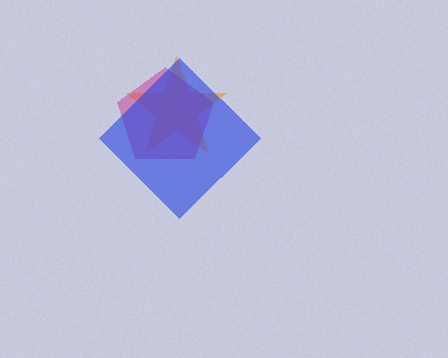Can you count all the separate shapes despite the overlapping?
Yes, there are 3 separate shapes.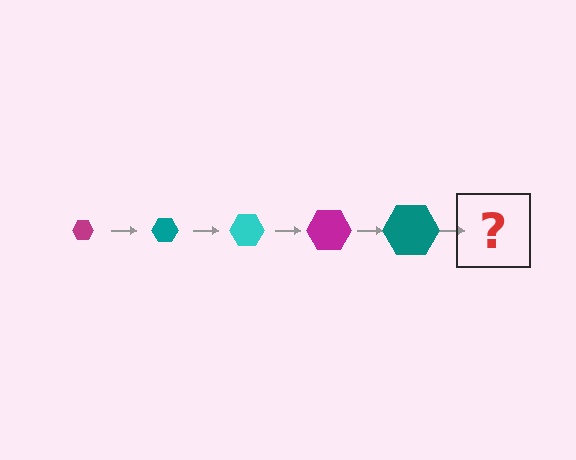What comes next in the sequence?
The next element should be a cyan hexagon, larger than the previous one.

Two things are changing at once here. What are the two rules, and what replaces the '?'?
The two rules are that the hexagon grows larger each step and the color cycles through magenta, teal, and cyan. The '?' should be a cyan hexagon, larger than the previous one.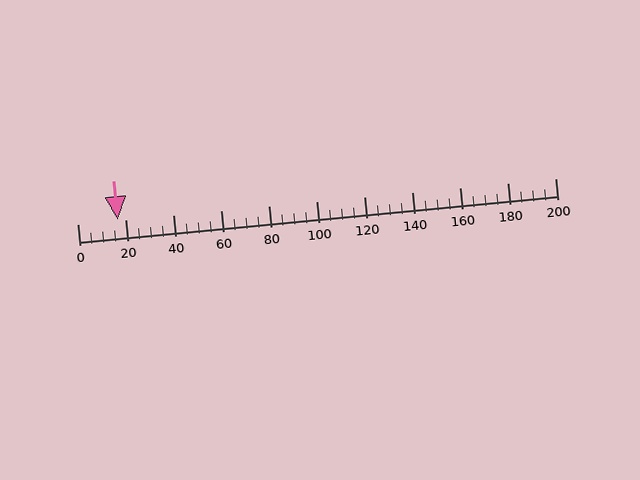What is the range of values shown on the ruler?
The ruler shows values from 0 to 200.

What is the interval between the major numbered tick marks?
The major tick marks are spaced 20 units apart.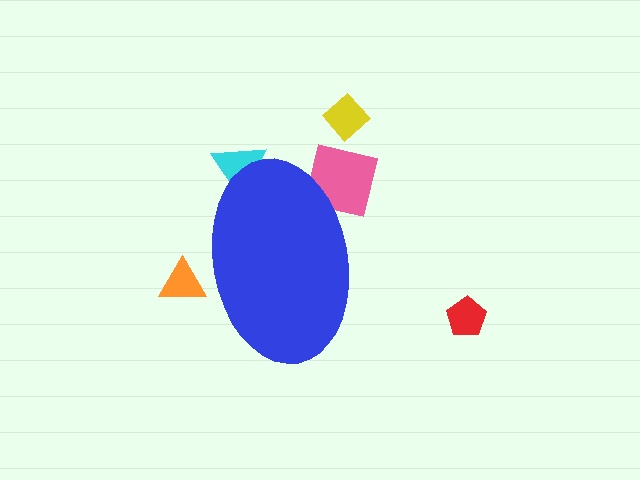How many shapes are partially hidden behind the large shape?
3 shapes are partially hidden.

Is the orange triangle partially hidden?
Yes, the orange triangle is partially hidden behind the blue ellipse.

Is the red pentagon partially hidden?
No, the red pentagon is fully visible.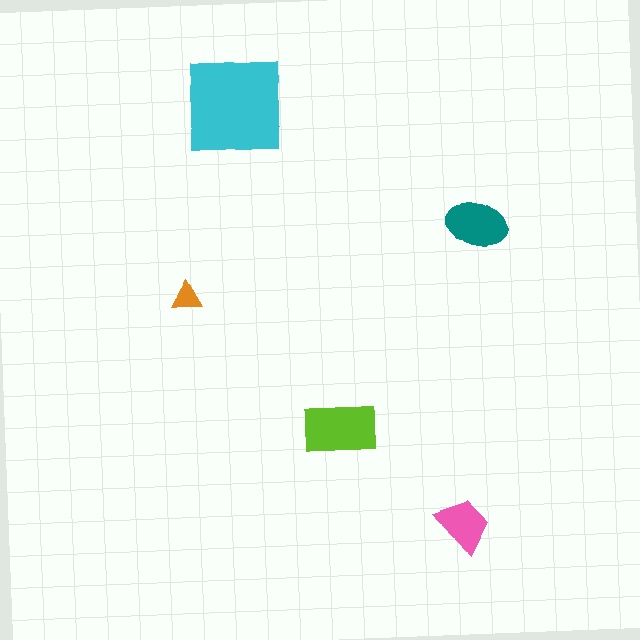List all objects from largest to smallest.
The cyan square, the lime rectangle, the teal ellipse, the pink trapezoid, the orange triangle.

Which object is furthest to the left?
The orange triangle is leftmost.